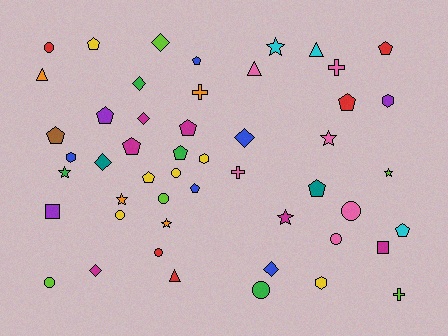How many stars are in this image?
There are 7 stars.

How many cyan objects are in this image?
There are 3 cyan objects.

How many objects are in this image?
There are 50 objects.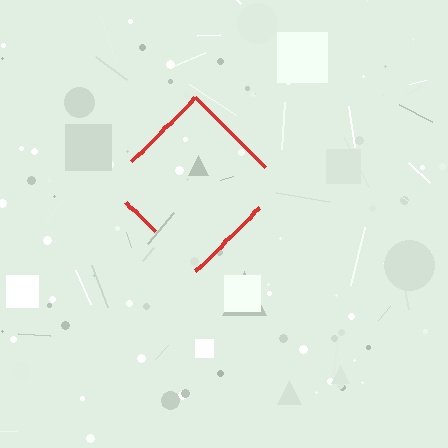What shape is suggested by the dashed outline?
The dashed outline suggests a diamond.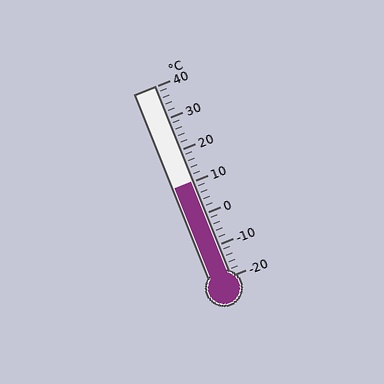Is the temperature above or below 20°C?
The temperature is below 20°C.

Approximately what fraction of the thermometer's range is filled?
The thermometer is filled to approximately 50% of its range.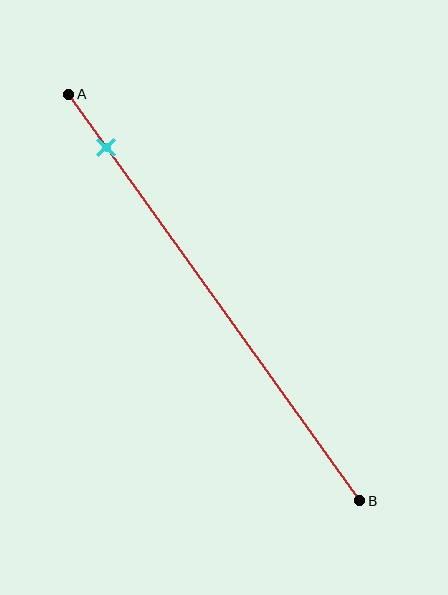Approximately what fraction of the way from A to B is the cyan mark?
The cyan mark is approximately 15% of the way from A to B.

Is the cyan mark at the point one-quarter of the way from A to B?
No, the mark is at about 15% from A, not at the 25% one-quarter point.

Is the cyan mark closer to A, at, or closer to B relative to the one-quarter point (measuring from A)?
The cyan mark is closer to point A than the one-quarter point of segment AB.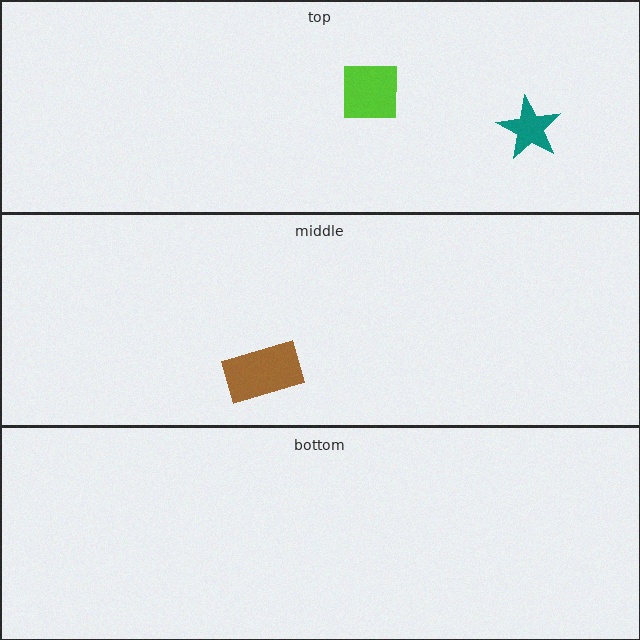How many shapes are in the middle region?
1.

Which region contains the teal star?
The top region.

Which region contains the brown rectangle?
The middle region.